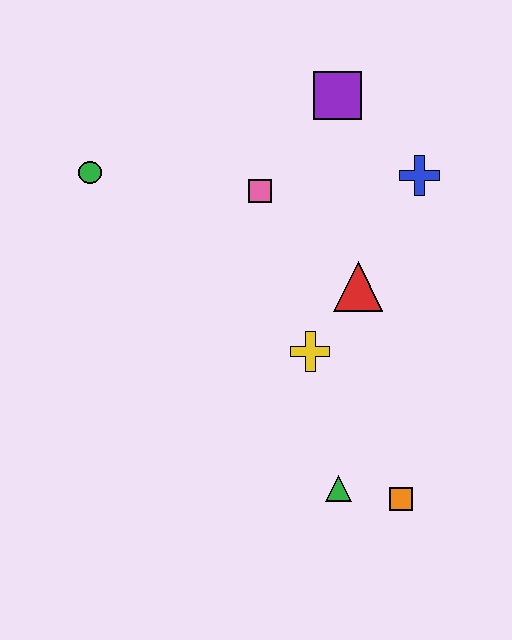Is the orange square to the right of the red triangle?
Yes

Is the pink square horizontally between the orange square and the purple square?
No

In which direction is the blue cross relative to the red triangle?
The blue cross is above the red triangle.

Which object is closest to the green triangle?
The orange square is closest to the green triangle.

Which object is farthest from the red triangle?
The green circle is farthest from the red triangle.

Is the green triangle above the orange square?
Yes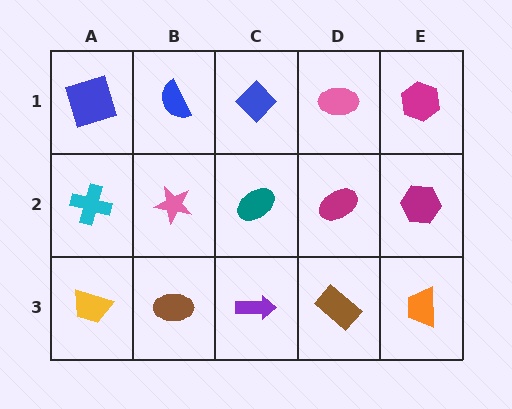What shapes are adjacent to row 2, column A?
A blue square (row 1, column A), a yellow trapezoid (row 3, column A), a pink star (row 2, column B).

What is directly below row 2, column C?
A purple arrow.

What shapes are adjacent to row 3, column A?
A cyan cross (row 2, column A), a brown ellipse (row 3, column B).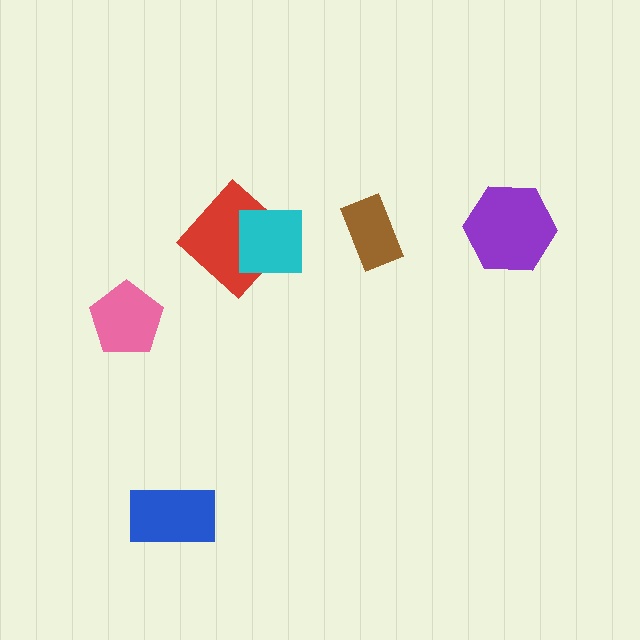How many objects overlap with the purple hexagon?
0 objects overlap with the purple hexagon.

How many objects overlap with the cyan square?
1 object overlaps with the cyan square.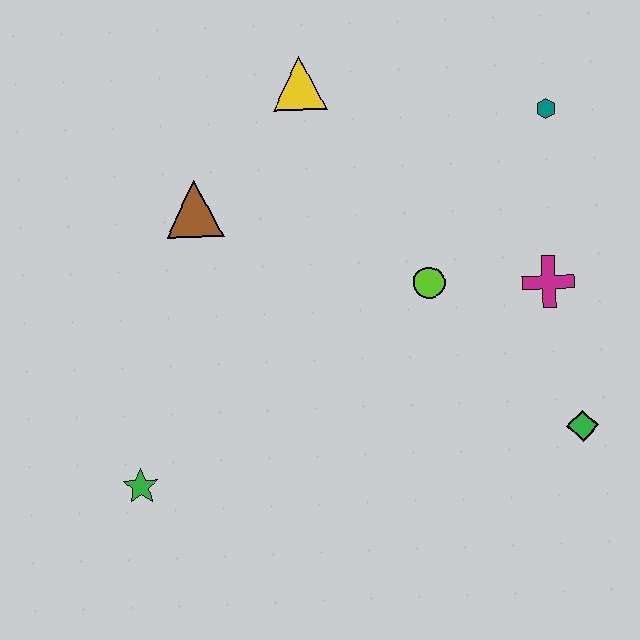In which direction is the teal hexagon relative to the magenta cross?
The teal hexagon is above the magenta cross.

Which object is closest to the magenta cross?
The lime circle is closest to the magenta cross.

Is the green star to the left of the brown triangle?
Yes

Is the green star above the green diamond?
No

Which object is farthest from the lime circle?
The green star is farthest from the lime circle.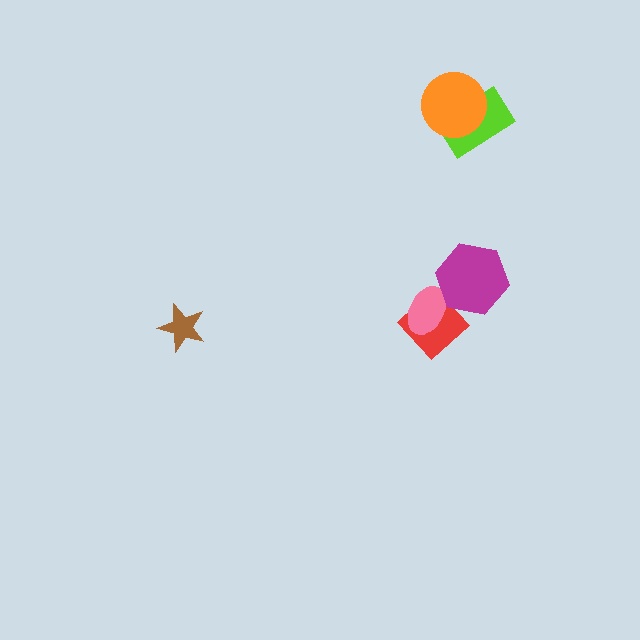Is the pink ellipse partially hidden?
Yes, it is partially covered by another shape.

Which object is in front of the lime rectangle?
The orange circle is in front of the lime rectangle.